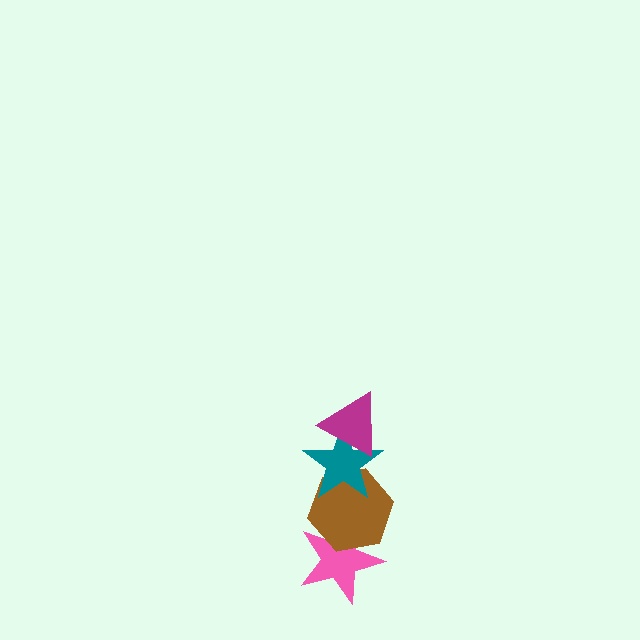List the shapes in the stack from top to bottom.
From top to bottom: the magenta triangle, the teal star, the brown hexagon, the pink star.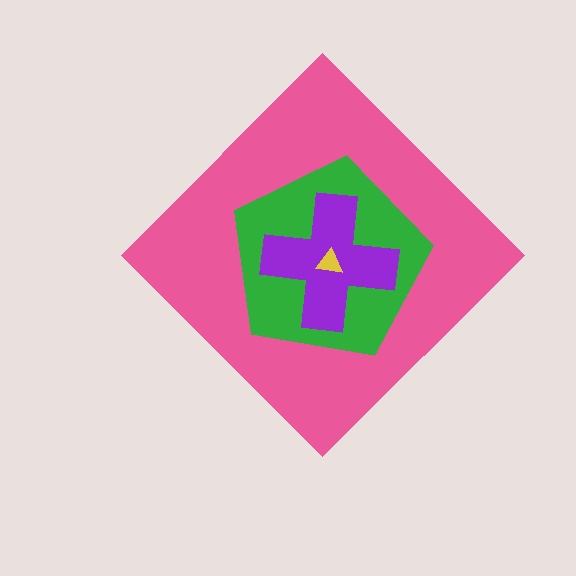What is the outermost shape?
The pink diamond.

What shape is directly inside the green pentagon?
The purple cross.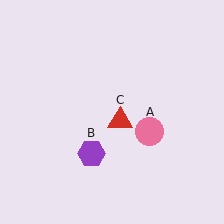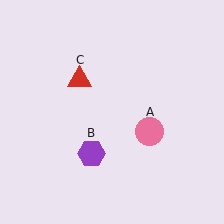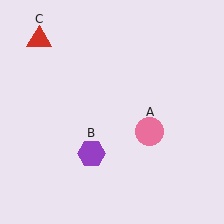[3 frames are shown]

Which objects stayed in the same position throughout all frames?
Pink circle (object A) and purple hexagon (object B) remained stationary.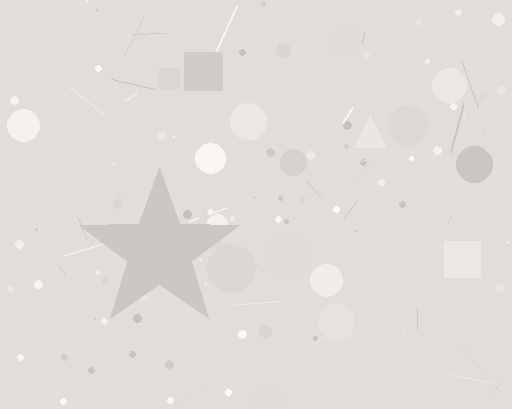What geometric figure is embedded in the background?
A star is embedded in the background.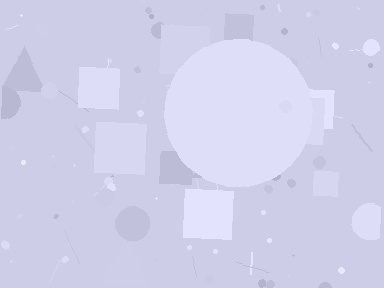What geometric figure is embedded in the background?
A circle is embedded in the background.